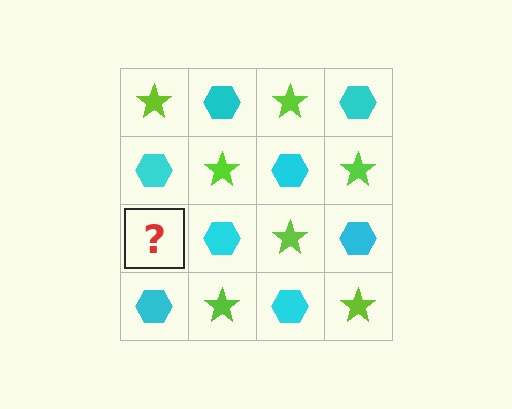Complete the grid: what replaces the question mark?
The question mark should be replaced with a lime star.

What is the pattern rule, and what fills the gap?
The rule is that it alternates lime star and cyan hexagon in a checkerboard pattern. The gap should be filled with a lime star.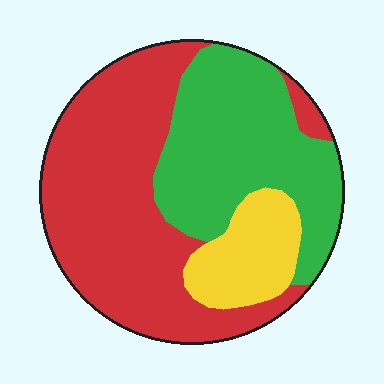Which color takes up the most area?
Red, at roughly 50%.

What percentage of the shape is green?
Green covers 36% of the shape.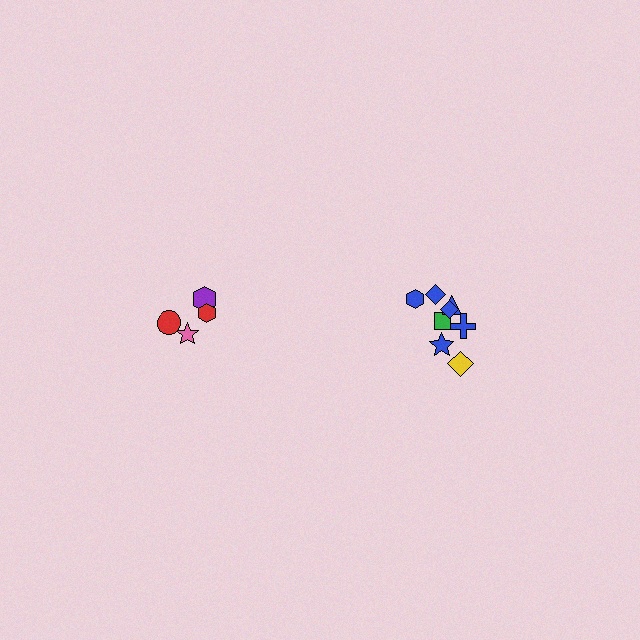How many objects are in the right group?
There are 8 objects.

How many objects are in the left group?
There are 4 objects.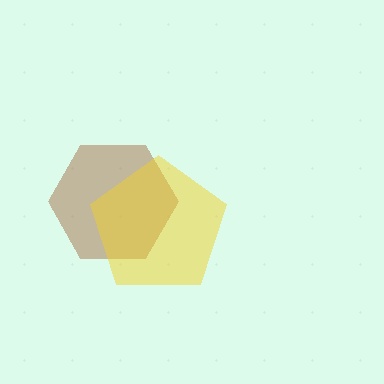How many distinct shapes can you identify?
There are 2 distinct shapes: a brown hexagon, a yellow pentagon.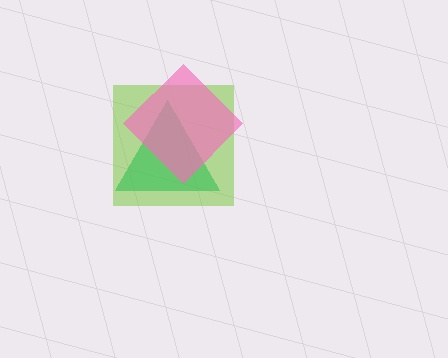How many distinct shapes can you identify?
There are 3 distinct shapes: a lime square, a green triangle, a pink diamond.